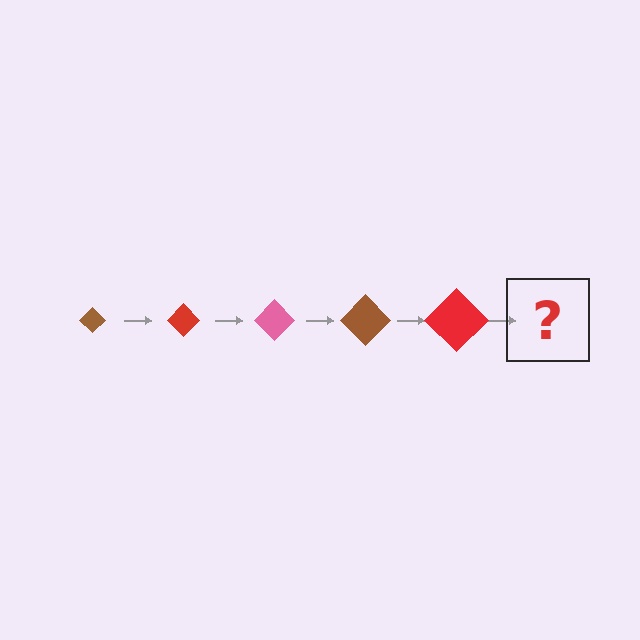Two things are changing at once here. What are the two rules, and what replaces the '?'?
The two rules are that the diamond grows larger each step and the color cycles through brown, red, and pink. The '?' should be a pink diamond, larger than the previous one.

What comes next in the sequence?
The next element should be a pink diamond, larger than the previous one.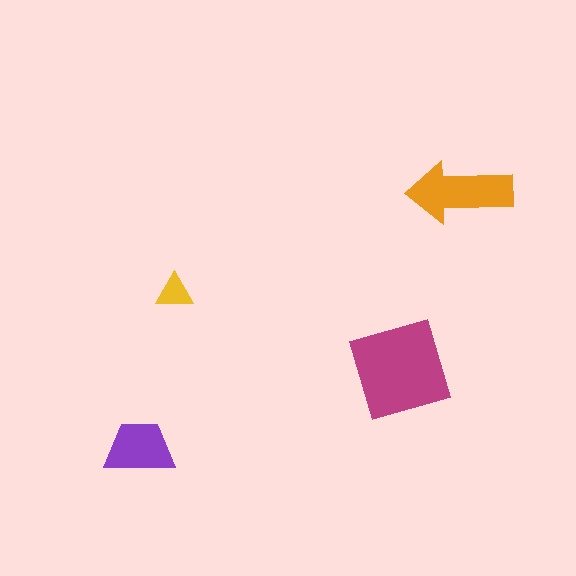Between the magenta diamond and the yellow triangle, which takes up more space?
The magenta diamond.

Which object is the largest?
The magenta diamond.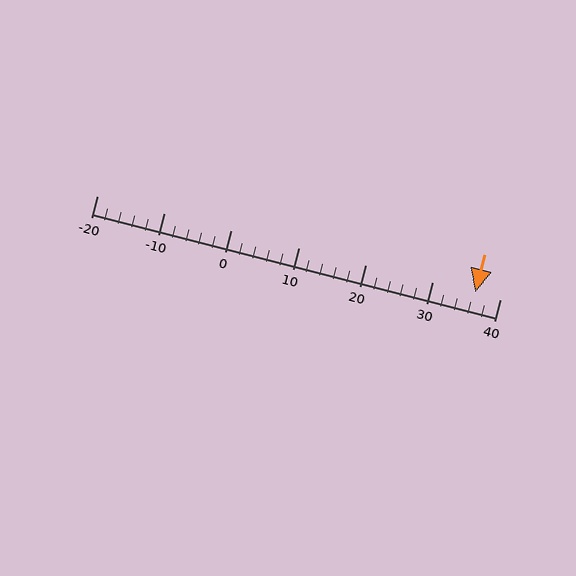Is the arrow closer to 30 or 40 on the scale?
The arrow is closer to 40.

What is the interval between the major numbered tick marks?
The major tick marks are spaced 10 units apart.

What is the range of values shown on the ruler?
The ruler shows values from -20 to 40.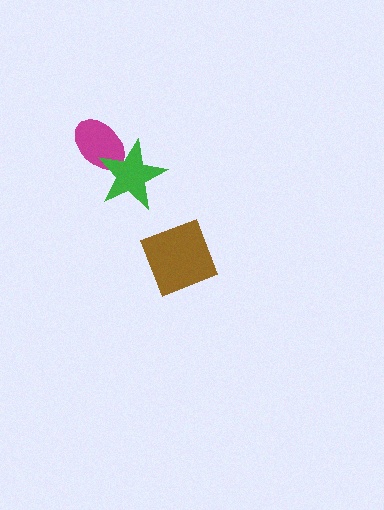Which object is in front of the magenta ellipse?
The green star is in front of the magenta ellipse.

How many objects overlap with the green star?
1 object overlaps with the green star.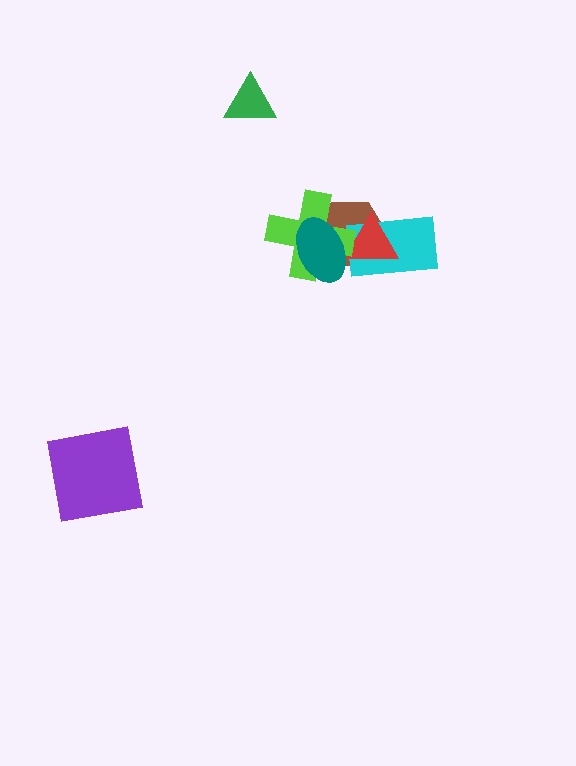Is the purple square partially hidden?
No, no other shape covers it.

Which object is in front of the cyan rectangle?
The red triangle is in front of the cyan rectangle.